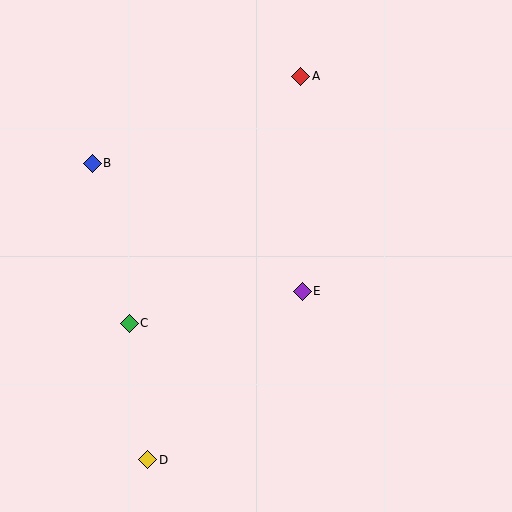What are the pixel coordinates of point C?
Point C is at (129, 323).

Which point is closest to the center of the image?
Point E at (302, 291) is closest to the center.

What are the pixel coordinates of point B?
Point B is at (92, 163).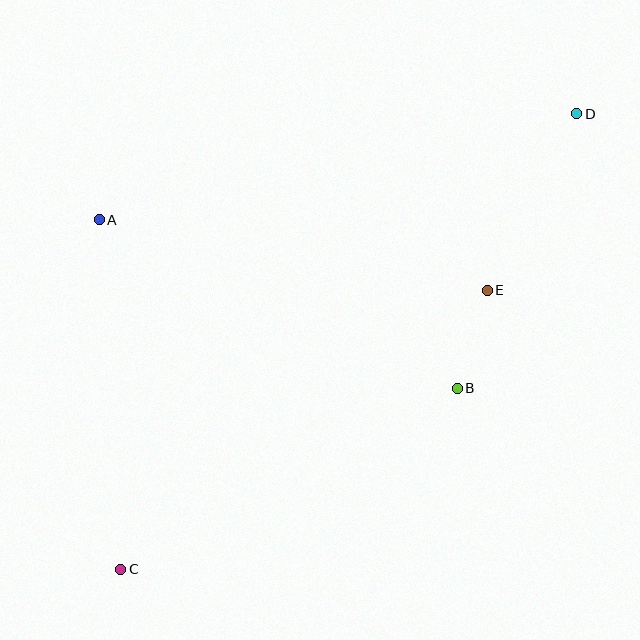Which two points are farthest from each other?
Points C and D are farthest from each other.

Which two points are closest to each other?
Points B and E are closest to each other.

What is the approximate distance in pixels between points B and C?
The distance between B and C is approximately 382 pixels.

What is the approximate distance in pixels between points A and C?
The distance between A and C is approximately 350 pixels.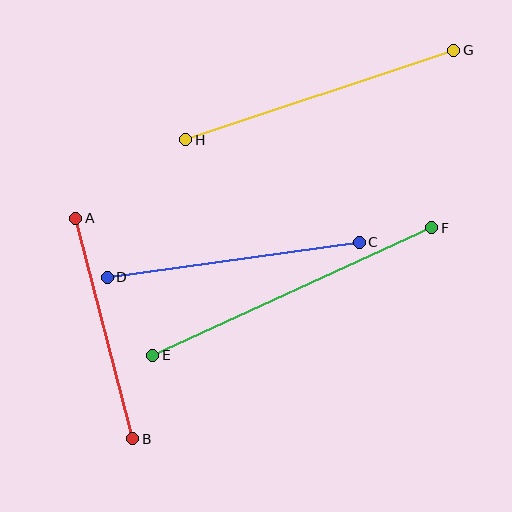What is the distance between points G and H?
The distance is approximately 283 pixels.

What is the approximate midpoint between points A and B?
The midpoint is at approximately (104, 329) pixels.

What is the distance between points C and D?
The distance is approximately 254 pixels.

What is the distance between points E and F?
The distance is approximately 307 pixels.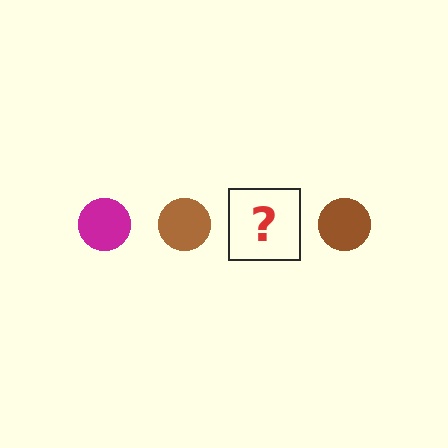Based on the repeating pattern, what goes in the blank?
The blank should be a magenta circle.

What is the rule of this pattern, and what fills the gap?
The rule is that the pattern cycles through magenta, brown circles. The gap should be filled with a magenta circle.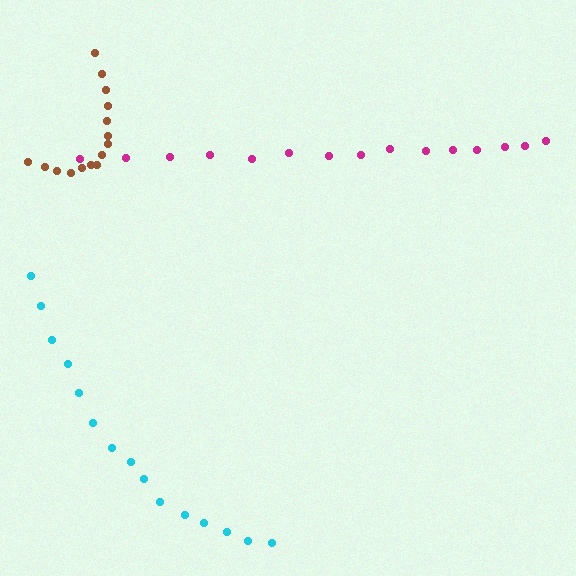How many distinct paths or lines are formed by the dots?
There are 3 distinct paths.